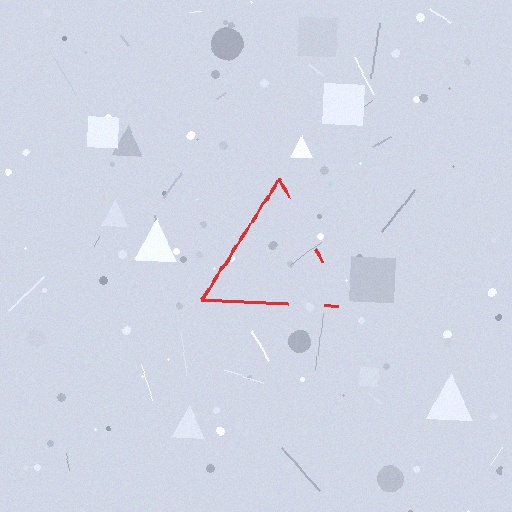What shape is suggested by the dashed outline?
The dashed outline suggests a triangle.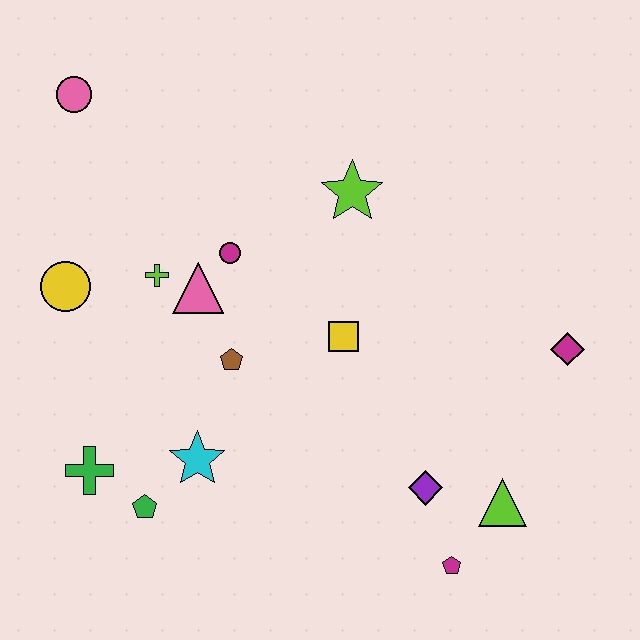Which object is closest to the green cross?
The green pentagon is closest to the green cross.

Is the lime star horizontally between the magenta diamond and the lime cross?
Yes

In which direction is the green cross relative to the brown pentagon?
The green cross is to the left of the brown pentagon.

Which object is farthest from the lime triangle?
The pink circle is farthest from the lime triangle.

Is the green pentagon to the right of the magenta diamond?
No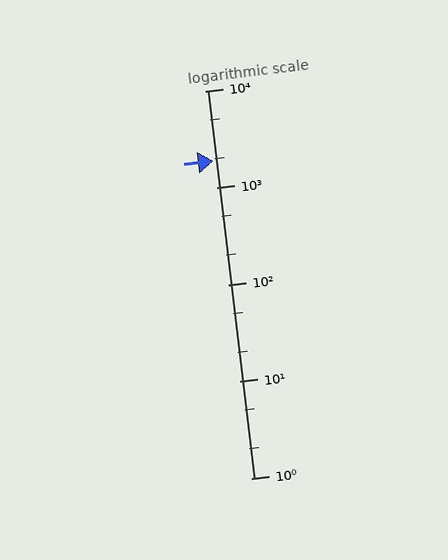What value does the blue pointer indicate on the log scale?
The pointer indicates approximately 1900.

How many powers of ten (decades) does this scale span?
The scale spans 4 decades, from 1 to 10000.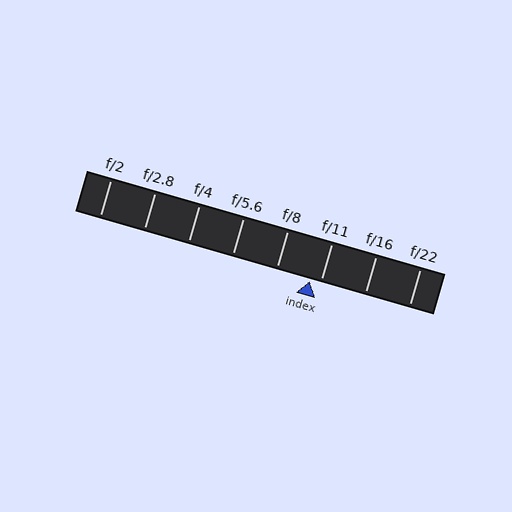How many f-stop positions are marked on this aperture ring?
There are 8 f-stop positions marked.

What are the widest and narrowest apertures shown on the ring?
The widest aperture shown is f/2 and the narrowest is f/22.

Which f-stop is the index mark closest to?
The index mark is closest to f/11.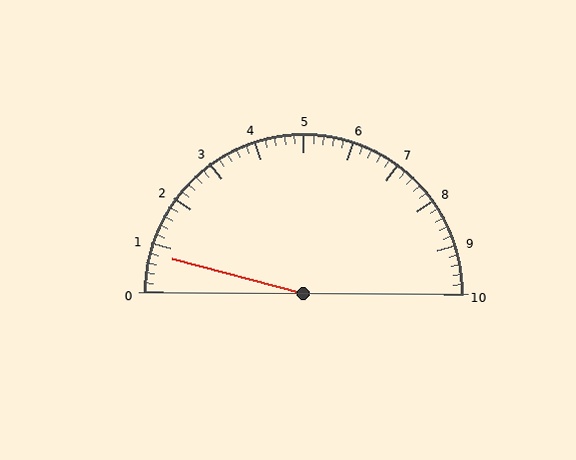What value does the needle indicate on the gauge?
The needle indicates approximately 0.8.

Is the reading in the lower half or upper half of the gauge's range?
The reading is in the lower half of the range (0 to 10).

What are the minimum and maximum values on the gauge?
The gauge ranges from 0 to 10.